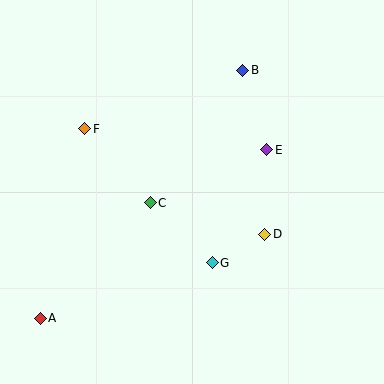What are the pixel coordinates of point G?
Point G is at (212, 263).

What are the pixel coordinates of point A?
Point A is at (40, 318).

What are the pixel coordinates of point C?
Point C is at (150, 203).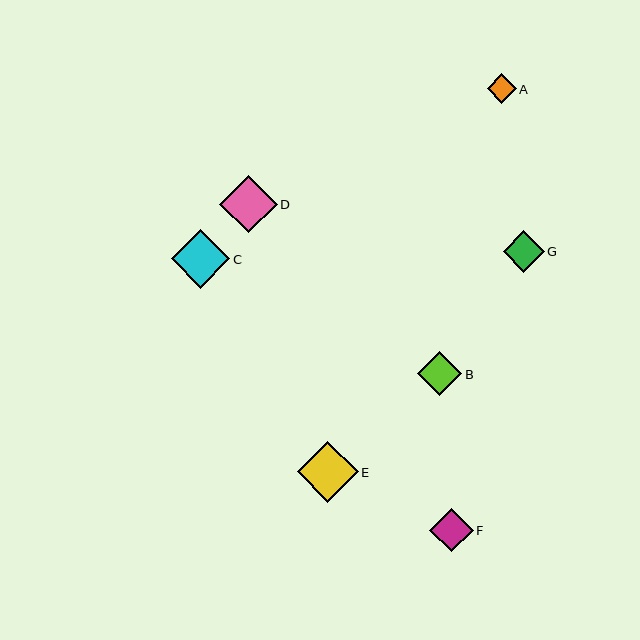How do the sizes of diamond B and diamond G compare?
Diamond B and diamond G are approximately the same size.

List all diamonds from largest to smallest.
From largest to smallest: E, C, D, B, F, G, A.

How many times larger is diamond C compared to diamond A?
Diamond C is approximately 2.0 times the size of diamond A.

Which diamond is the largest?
Diamond E is the largest with a size of approximately 61 pixels.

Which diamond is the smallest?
Diamond A is the smallest with a size of approximately 29 pixels.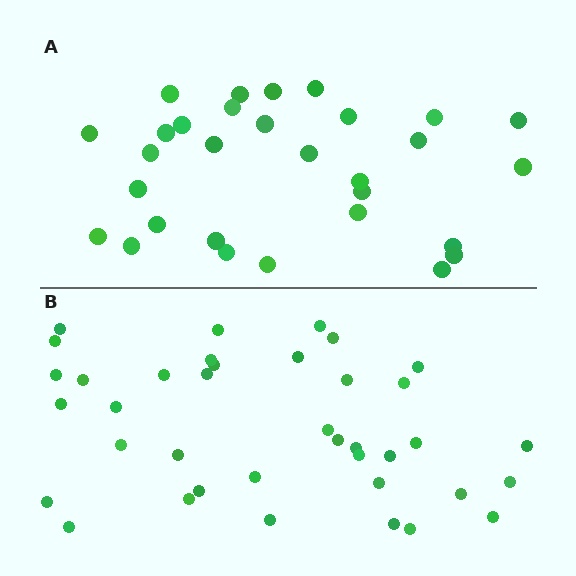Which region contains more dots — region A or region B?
Region B (the bottom region) has more dots.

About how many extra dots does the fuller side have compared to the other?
Region B has roughly 8 or so more dots than region A.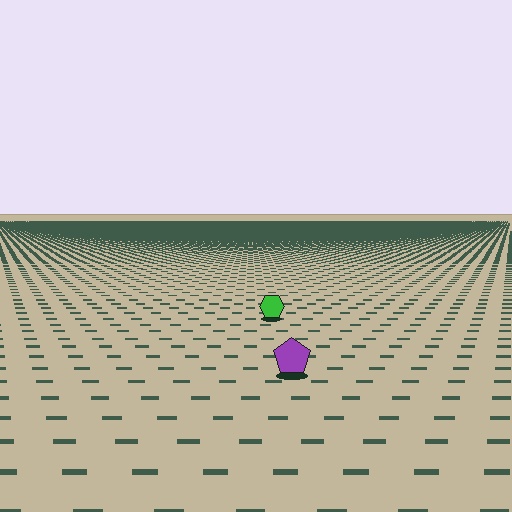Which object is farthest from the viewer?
The green hexagon is farthest from the viewer. It appears smaller and the ground texture around it is denser.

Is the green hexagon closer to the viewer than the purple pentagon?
No. The purple pentagon is closer — you can tell from the texture gradient: the ground texture is coarser near it.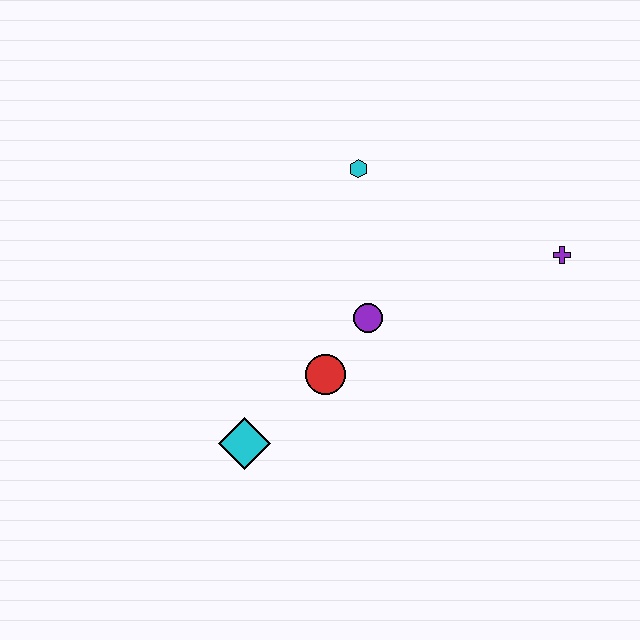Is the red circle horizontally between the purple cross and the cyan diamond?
Yes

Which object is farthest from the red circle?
The purple cross is farthest from the red circle.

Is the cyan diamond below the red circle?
Yes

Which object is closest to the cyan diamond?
The red circle is closest to the cyan diamond.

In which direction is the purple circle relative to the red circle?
The purple circle is above the red circle.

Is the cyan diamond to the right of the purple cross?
No